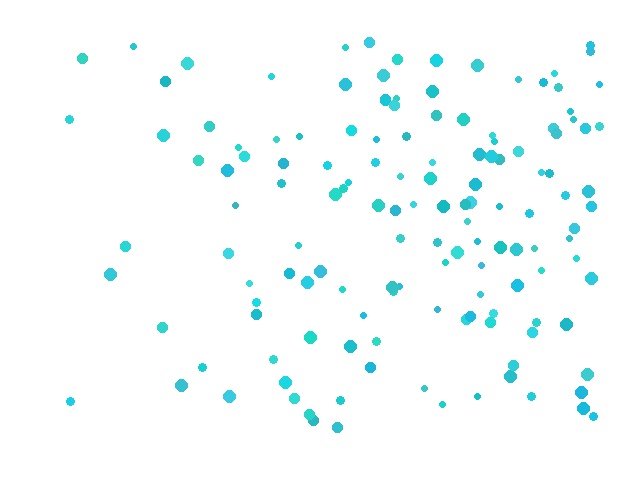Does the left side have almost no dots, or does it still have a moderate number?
Still a moderate number, just noticeably fewer than the right.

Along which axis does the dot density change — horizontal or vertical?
Horizontal.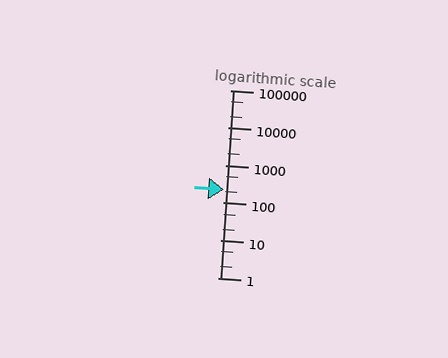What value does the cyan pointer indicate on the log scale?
The pointer indicates approximately 220.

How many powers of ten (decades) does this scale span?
The scale spans 5 decades, from 1 to 100000.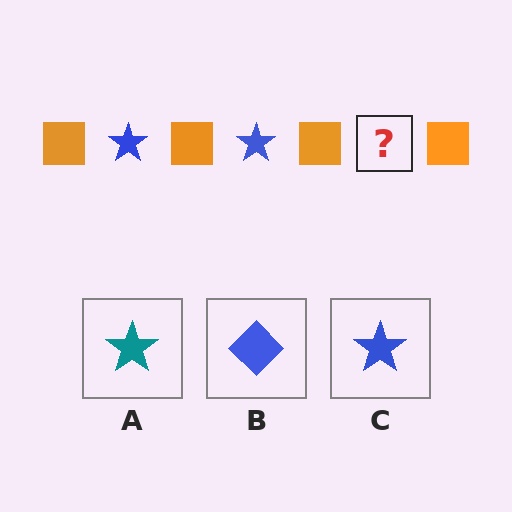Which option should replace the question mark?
Option C.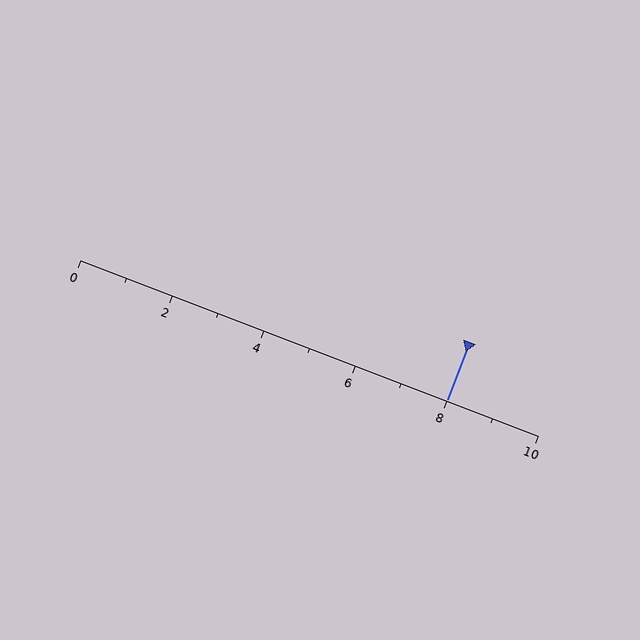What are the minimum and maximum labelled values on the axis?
The axis runs from 0 to 10.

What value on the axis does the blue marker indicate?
The marker indicates approximately 8.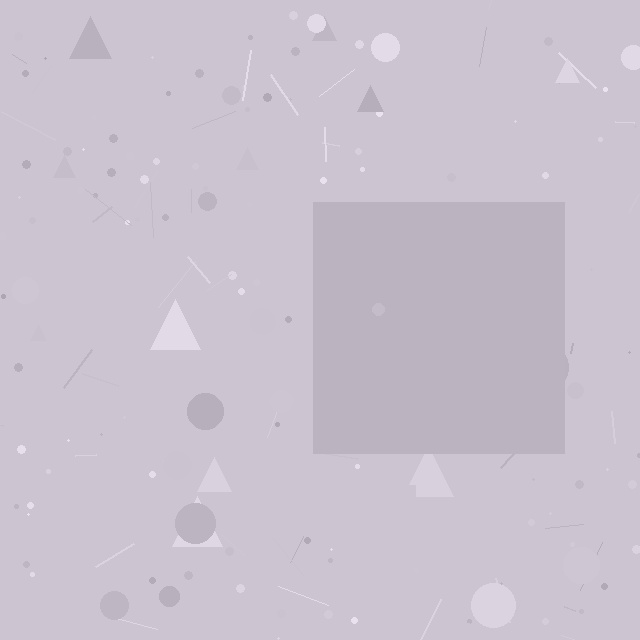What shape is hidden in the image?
A square is hidden in the image.